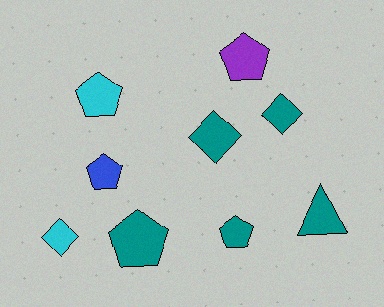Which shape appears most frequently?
Pentagon, with 5 objects.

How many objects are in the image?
There are 9 objects.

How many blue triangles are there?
There are no blue triangles.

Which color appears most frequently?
Teal, with 5 objects.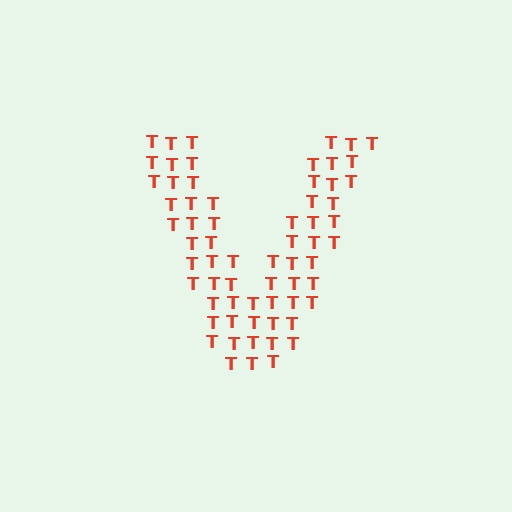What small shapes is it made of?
It is made of small letter T's.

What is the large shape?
The large shape is the letter V.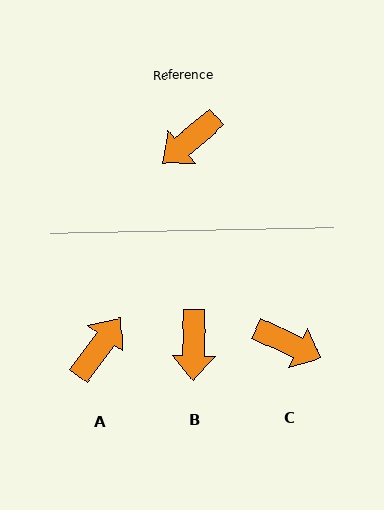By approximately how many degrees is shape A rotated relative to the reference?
Approximately 167 degrees clockwise.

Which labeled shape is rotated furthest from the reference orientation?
A, about 167 degrees away.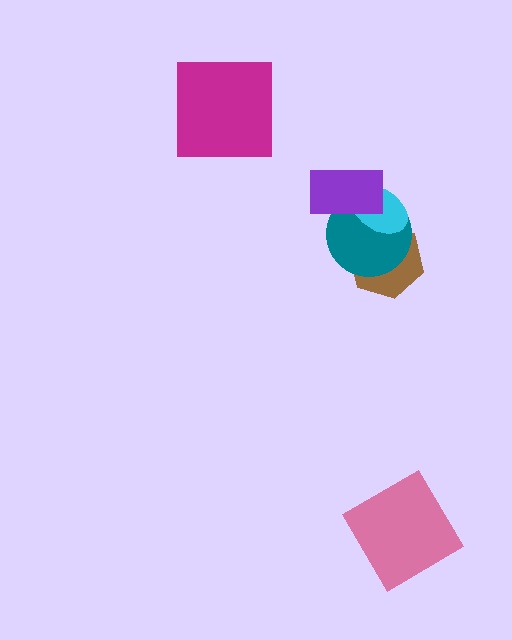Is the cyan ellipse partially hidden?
Yes, it is partially covered by another shape.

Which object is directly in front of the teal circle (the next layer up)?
The cyan ellipse is directly in front of the teal circle.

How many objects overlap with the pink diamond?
0 objects overlap with the pink diamond.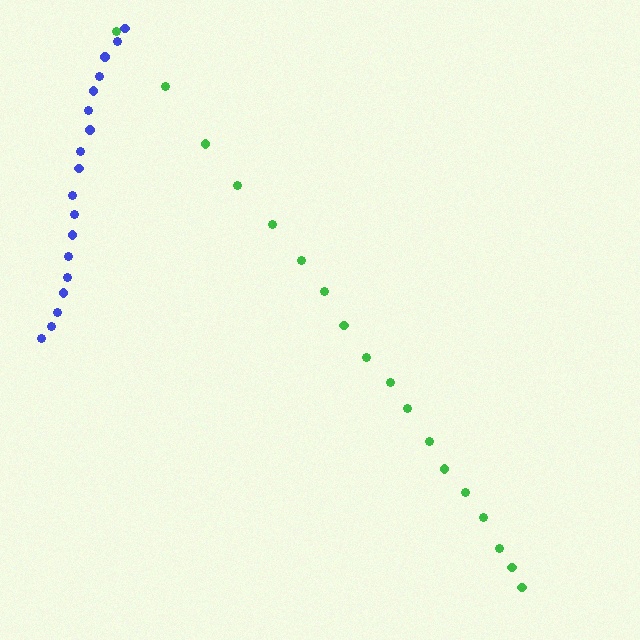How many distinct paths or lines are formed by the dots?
There are 2 distinct paths.